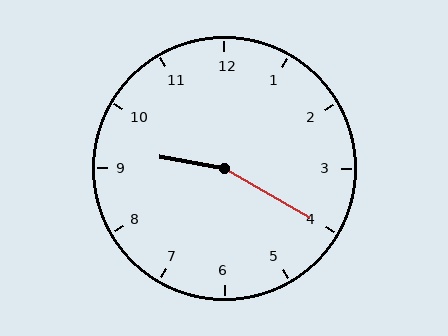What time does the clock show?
9:20.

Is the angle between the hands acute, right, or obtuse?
It is obtuse.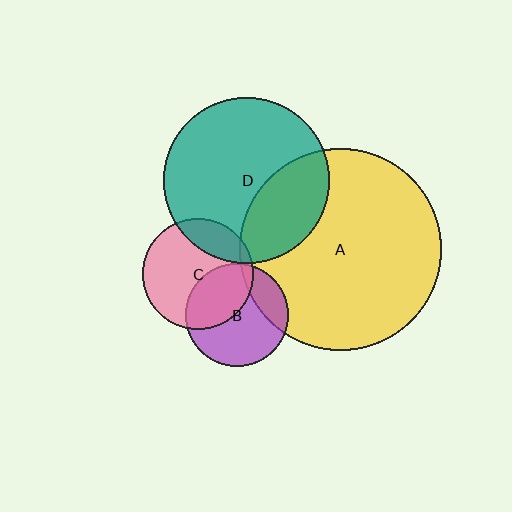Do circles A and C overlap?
Yes.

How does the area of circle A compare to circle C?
Approximately 3.3 times.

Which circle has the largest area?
Circle A (yellow).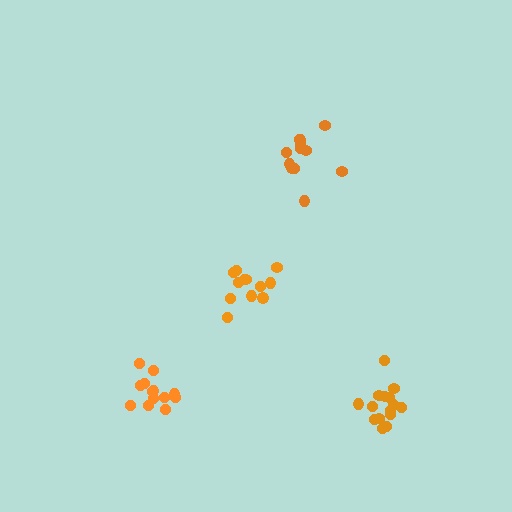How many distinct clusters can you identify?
There are 4 distinct clusters.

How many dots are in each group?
Group 1: 12 dots, Group 2: 12 dots, Group 3: 15 dots, Group 4: 13 dots (52 total).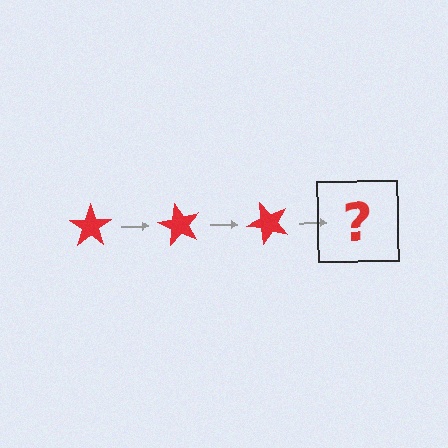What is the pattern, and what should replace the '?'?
The pattern is that the star rotates 60 degrees each step. The '?' should be a red star rotated 180 degrees.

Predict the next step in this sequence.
The next step is a red star rotated 180 degrees.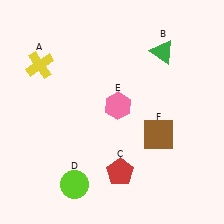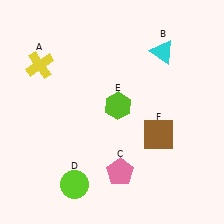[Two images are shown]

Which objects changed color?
B changed from green to cyan. C changed from red to pink. E changed from pink to lime.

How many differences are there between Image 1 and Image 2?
There are 3 differences between the two images.